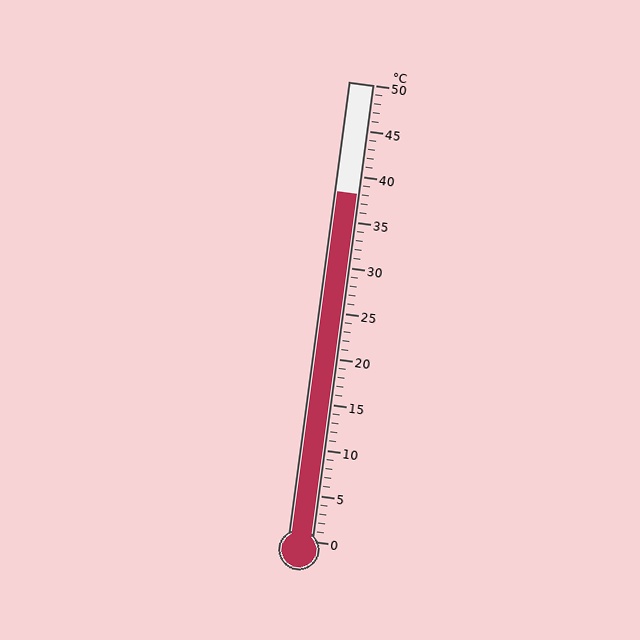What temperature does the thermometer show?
The thermometer shows approximately 38°C.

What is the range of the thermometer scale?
The thermometer scale ranges from 0°C to 50°C.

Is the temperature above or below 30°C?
The temperature is above 30°C.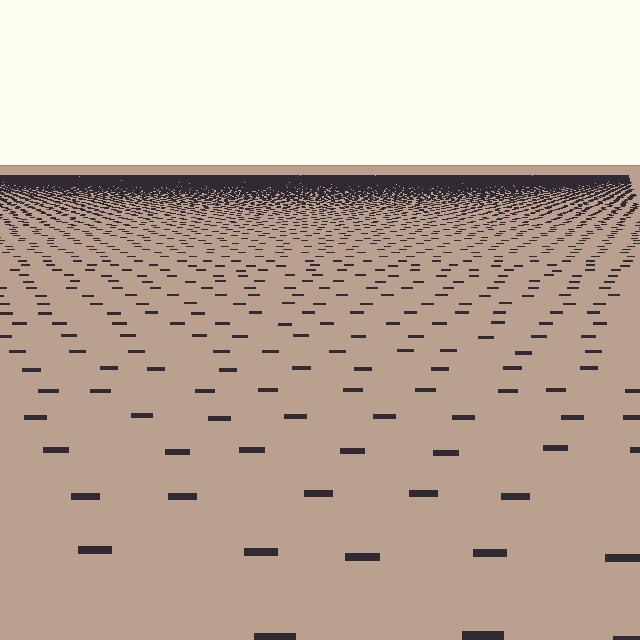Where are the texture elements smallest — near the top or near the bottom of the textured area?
Near the top.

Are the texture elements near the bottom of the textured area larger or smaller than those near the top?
Larger. Near the bottom, elements are closer to the viewer and appear at a bigger on-screen size.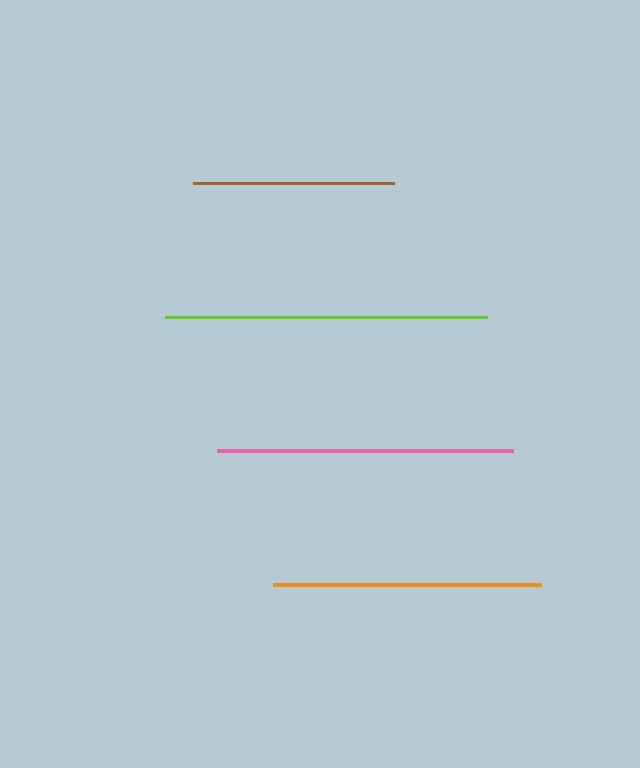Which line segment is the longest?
The lime line is the longest at approximately 322 pixels.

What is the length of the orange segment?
The orange segment is approximately 268 pixels long.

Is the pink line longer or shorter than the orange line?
The pink line is longer than the orange line.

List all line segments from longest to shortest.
From longest to shortest: lime, pink, orange, brown.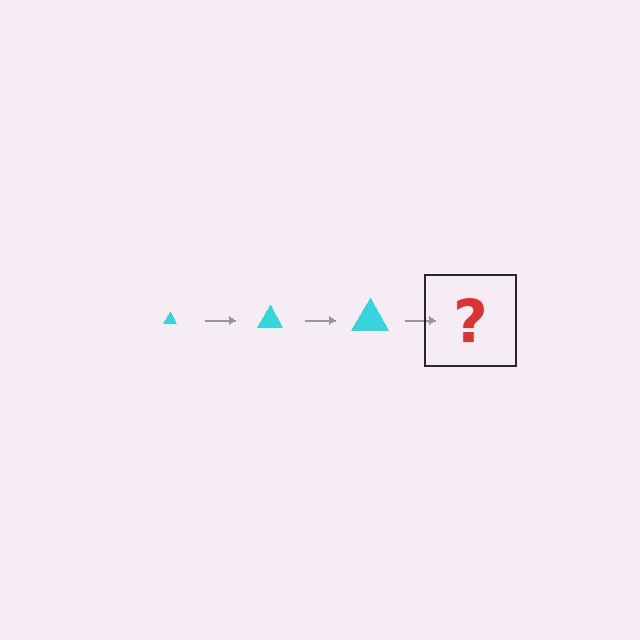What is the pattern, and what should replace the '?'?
The pattern is that the triangle gets progressively larger each step. The '?' should be a cyan triangle, larger than the previous one.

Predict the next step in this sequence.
The next step is a cyan triangle, larger than the previous one.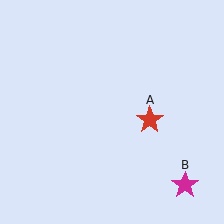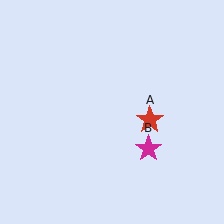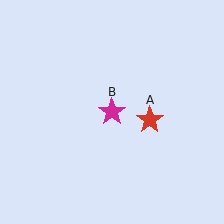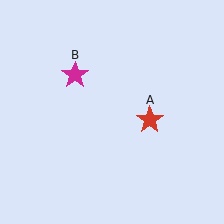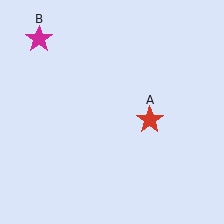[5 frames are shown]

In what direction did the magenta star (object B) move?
The magenta star (object B) moved up and to the left.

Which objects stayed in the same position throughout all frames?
Red star (object A) remained stationary.